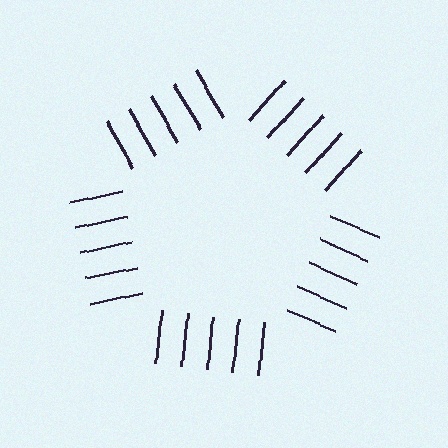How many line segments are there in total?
25 — 5 along each of the 5 edges.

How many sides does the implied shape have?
5 sides — the line-ends trace a pentagon.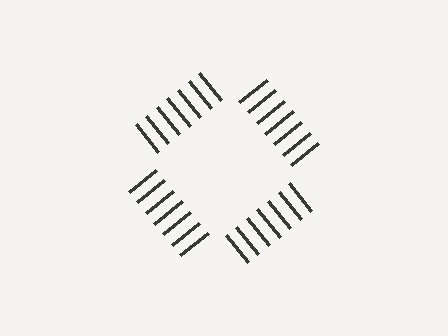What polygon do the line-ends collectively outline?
An illusory square — the line segments terminate on its edges but no continuous stroke is drawn.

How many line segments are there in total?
28 — 7 along each of the 4 edges.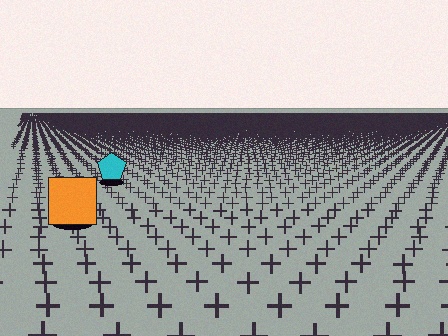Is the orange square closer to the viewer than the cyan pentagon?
Yes. The orange square is closer — you can tell from the texture gradient: the ground texture is coarser near it.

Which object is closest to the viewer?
The orange square is closest. The texture marks near it are larger and more spread out.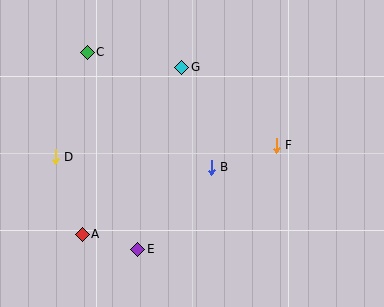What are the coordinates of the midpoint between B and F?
The midpoint between B and F is at (244, 156).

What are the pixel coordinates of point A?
Point A is at (82, 234).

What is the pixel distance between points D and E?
The distance between D and E is 124 pixels.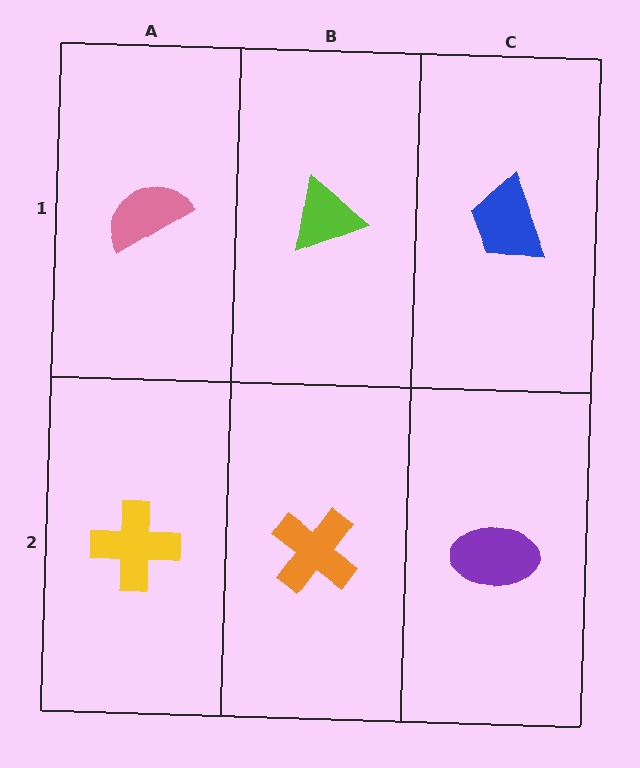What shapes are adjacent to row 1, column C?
A purple ellipse (row 2, column C), a lime triangle (row 1, column B).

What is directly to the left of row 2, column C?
An orange cross.